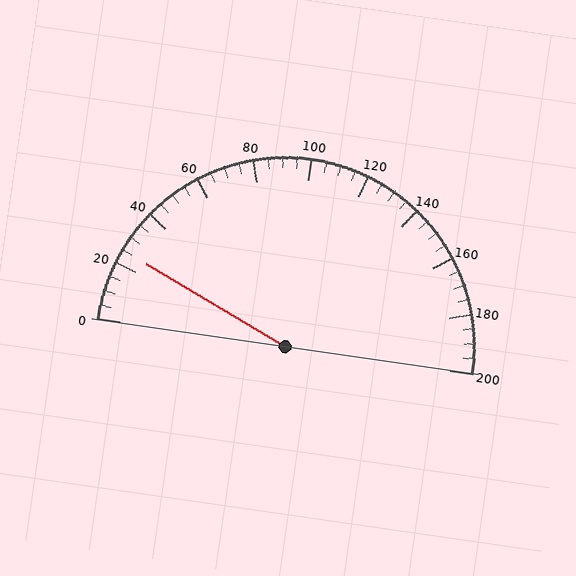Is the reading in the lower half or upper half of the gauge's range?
The reading is in the lower half of the range (0 to 200).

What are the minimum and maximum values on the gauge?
The gauge ranges from 0 to 200.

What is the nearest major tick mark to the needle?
The nearest major tick mark is 20.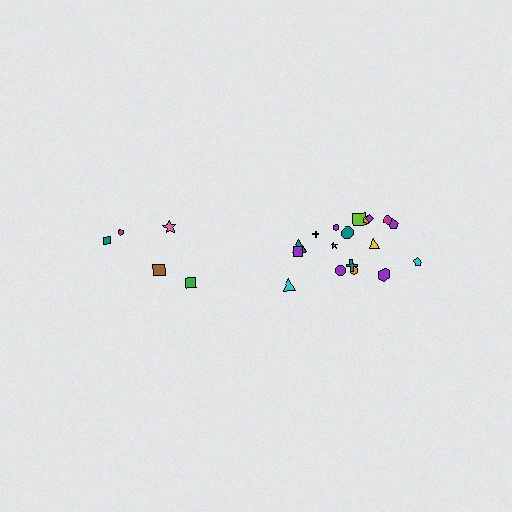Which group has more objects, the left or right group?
The right group.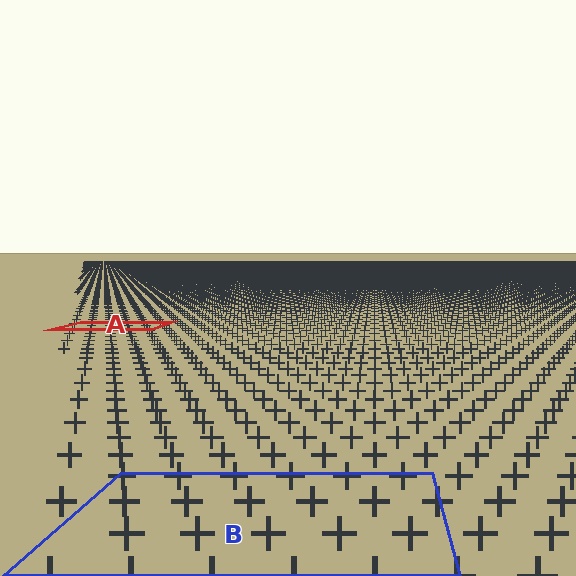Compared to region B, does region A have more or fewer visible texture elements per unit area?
Region A has more texture elements per unit area — they are packed more densely because it is farther away.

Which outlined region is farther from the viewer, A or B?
Region A is farther from the viewer — the texture elements inside it appear smaller and more densely packed.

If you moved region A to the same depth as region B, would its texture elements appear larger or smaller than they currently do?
They would appear larger. At a closer depth, the same texture elements are projected at a bigger on-screen size.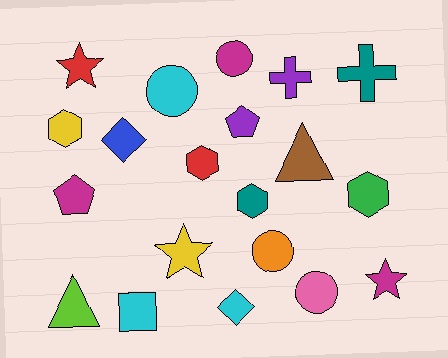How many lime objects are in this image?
There is 1 lime object.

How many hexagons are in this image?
There are 4 hexagons.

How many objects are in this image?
There are 20 objects.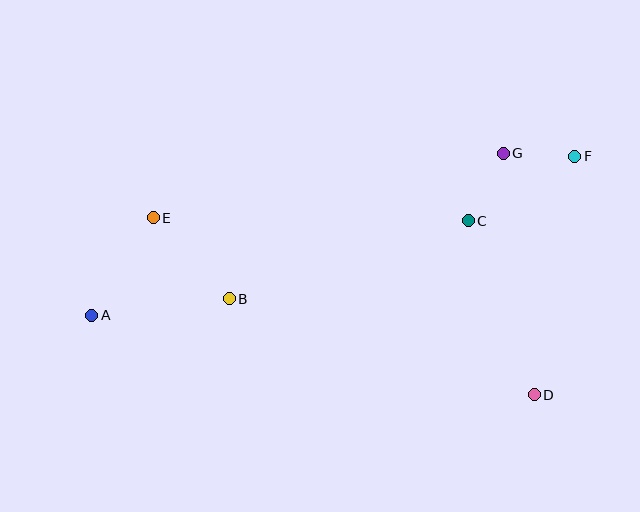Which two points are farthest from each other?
Points A and F are farthest from each other.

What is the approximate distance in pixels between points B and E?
The distance between B and E is approximately 111 pixels.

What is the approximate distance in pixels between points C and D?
The distance between C and D is approximately 186 pixels.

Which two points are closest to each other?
Points F and G are closest to each other.